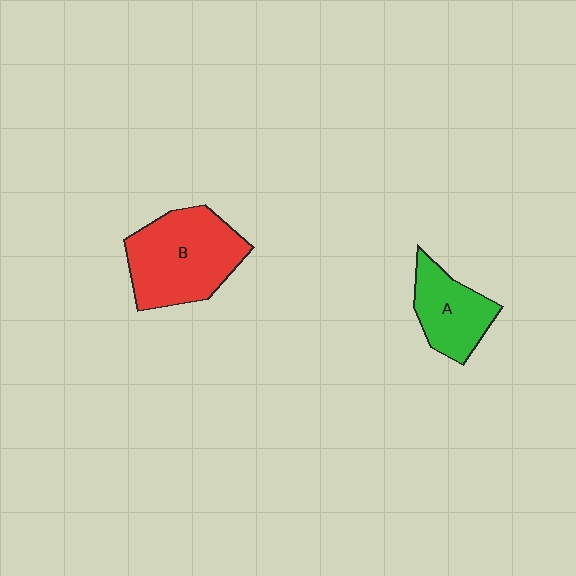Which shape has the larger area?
Shape B (red).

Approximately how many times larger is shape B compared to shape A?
Approximately 1.7 times.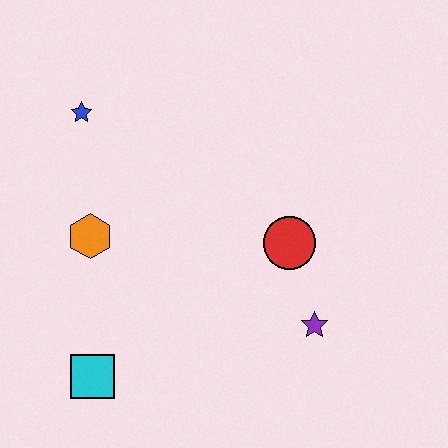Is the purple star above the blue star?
No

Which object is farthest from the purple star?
The blue star is farthest from the purple star.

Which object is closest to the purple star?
The red circle is closest to the purple star.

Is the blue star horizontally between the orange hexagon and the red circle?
No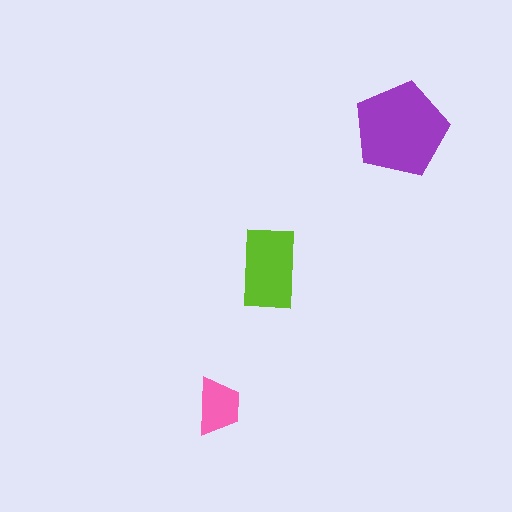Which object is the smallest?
The pink trapezoid.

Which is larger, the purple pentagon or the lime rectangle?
The purple pentagon.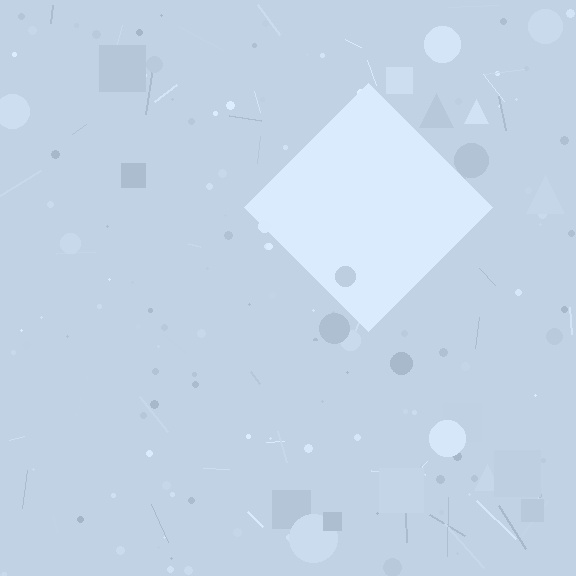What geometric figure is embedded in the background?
A diamond is embedded in the background.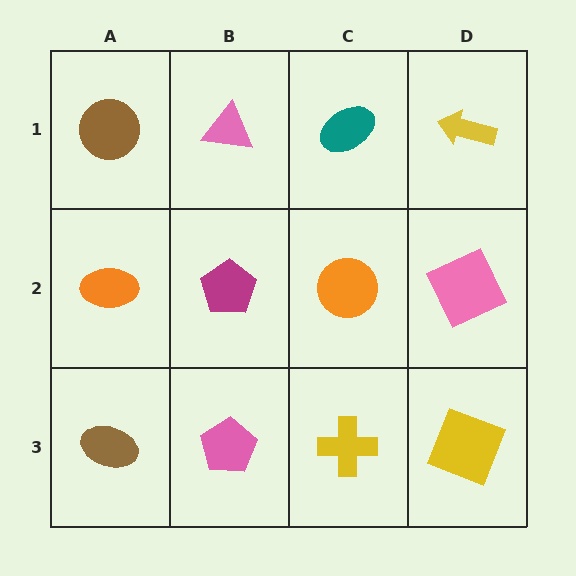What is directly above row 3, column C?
An orange circle.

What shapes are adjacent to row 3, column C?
An orange circle (row 2, column C), a pink pentagon (row 3, column B), a yellow square (row 3, column D).